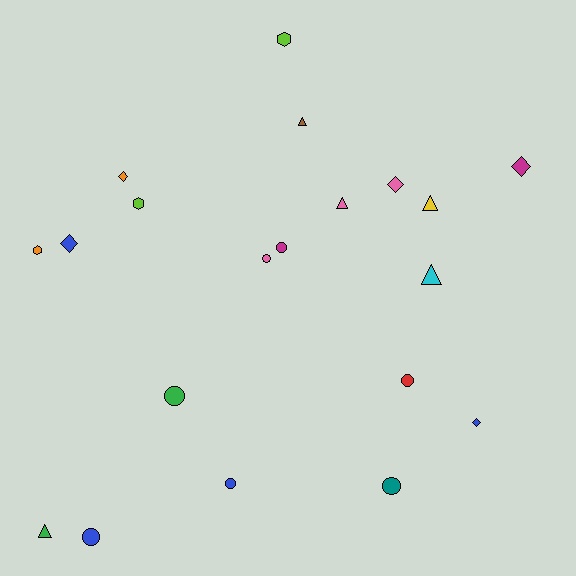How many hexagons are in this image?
There are 3 hexagons.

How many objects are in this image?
There are 20 objects.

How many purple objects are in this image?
There are no purple objects.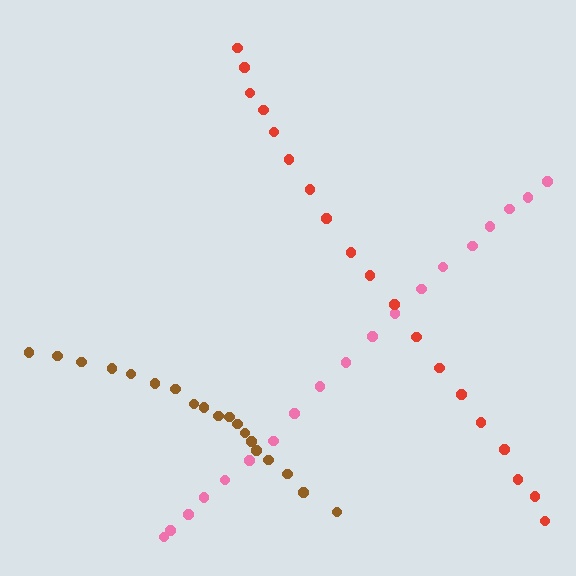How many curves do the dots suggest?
There are 3 distinct paths.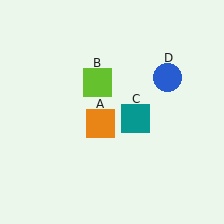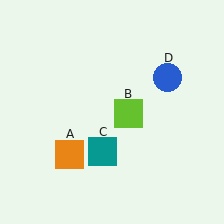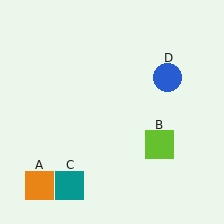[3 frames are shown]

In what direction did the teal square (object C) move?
The teal square (object C) moved down and to the left.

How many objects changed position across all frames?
3 objects changed position: orange square (object A), lime square (object B), teal square (object C).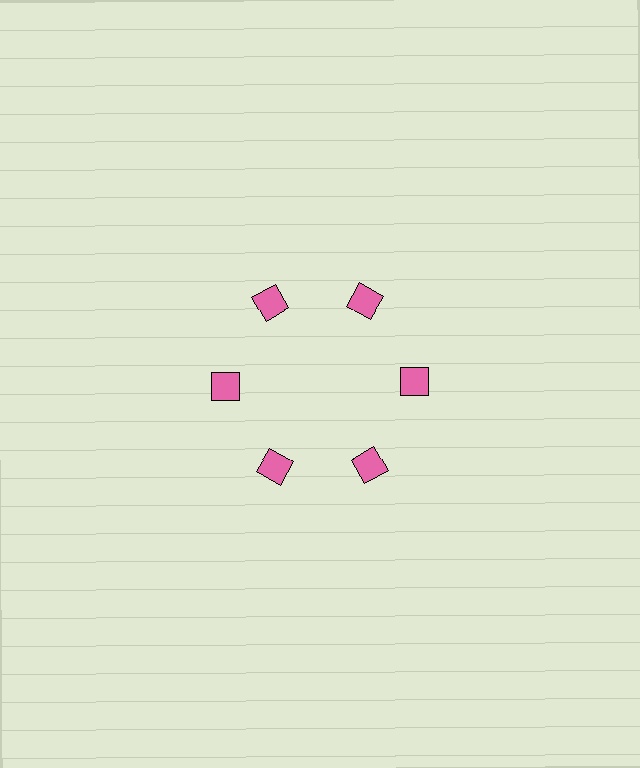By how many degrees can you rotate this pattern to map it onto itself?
The pattern maps onto itself every 60 degrees of rotation.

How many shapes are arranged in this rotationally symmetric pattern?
There are 6 shapes, arranged in 6 groups of 1.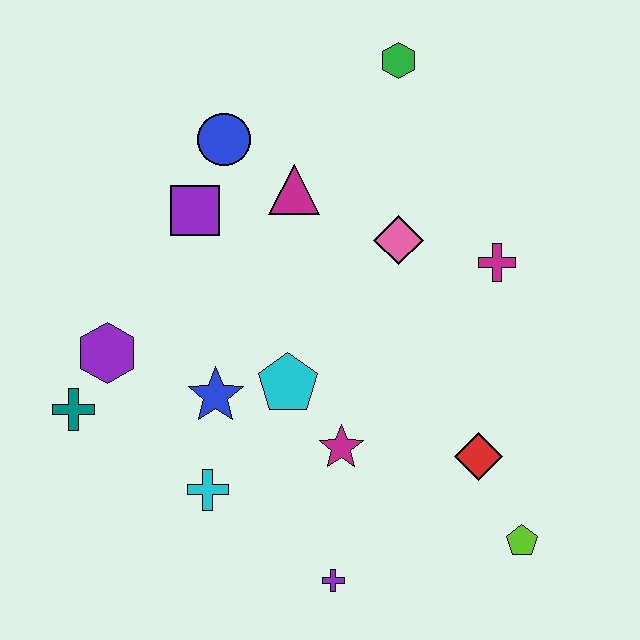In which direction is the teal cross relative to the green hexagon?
The teal cross is below the green hexagon.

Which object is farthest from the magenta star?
The green hexagon is farthest from the magenta star.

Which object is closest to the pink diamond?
The magenta cross is closest to the pink diamond.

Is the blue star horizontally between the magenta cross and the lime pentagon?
No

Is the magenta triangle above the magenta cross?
Yes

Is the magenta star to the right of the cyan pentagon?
Yes